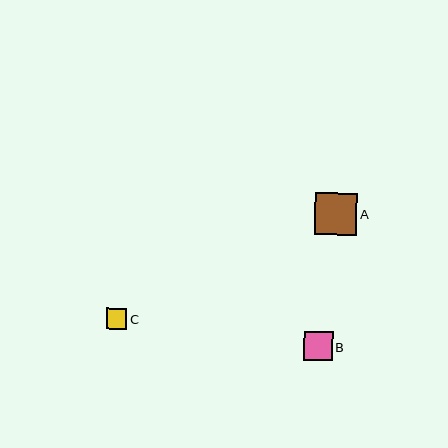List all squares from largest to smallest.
From largest to smallest: A, B, C.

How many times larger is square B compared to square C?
Square B is approximately 1.4 times the size of square C.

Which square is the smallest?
Square C is the smallest with a size of approximately 21 pixels.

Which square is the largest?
Square A is the largest with a size of approximately 42 pixels.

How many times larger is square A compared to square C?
Square A is approximately 2.0 times the size of square C.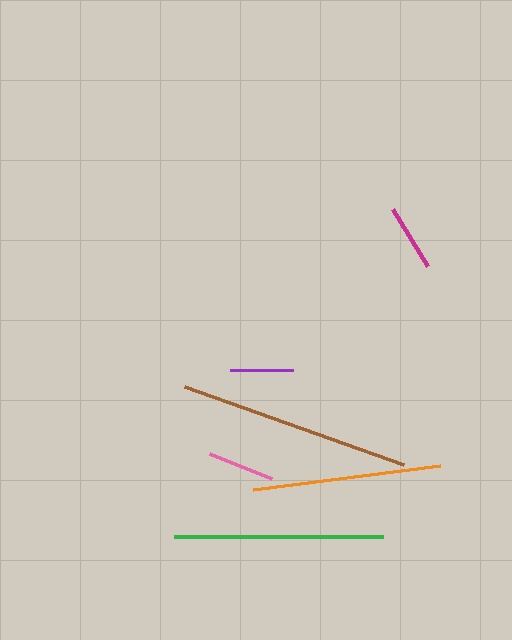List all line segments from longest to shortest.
From longest to shortest: brown, green, orange, pink, magenta, purple.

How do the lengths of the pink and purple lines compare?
The pink and purple lines are approximately the same length.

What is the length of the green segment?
The green segment is approximately 210 pixels long.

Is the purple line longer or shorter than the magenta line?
The magenta line is longer than the purple line.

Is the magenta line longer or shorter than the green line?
The green line is longer than the magenta line.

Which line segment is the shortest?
The purple line is the shortest at approximately 62 pixels.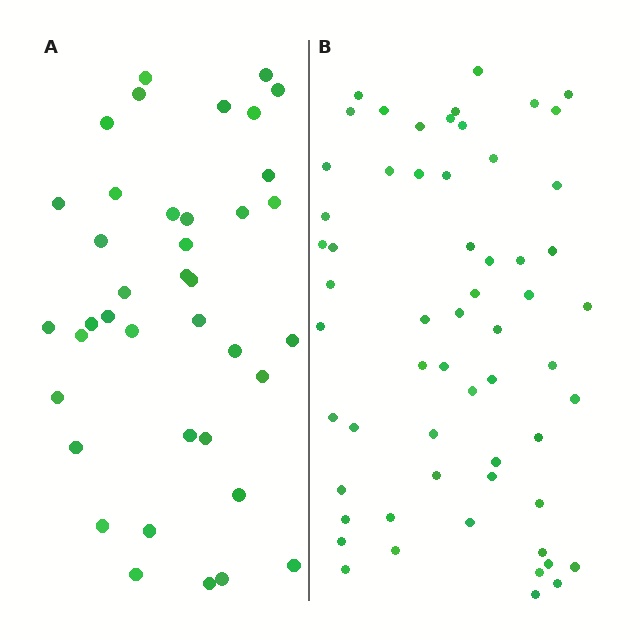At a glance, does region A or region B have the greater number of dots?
Region B (the right region) has more dots.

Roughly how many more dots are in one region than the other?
Region B has approximately 20 more dots than region A.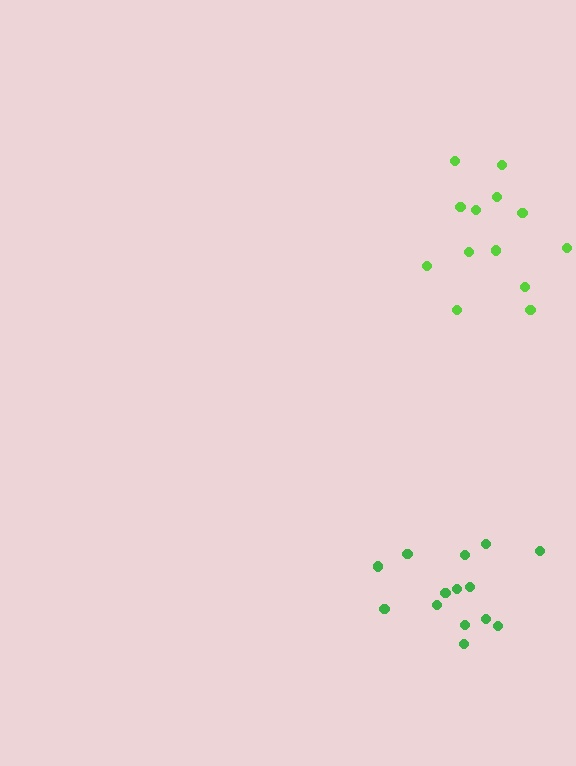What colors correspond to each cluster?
The clusters are colored: lime, green.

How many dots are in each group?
Group 1: 13 dots, Group 2: 14 dots (27 total).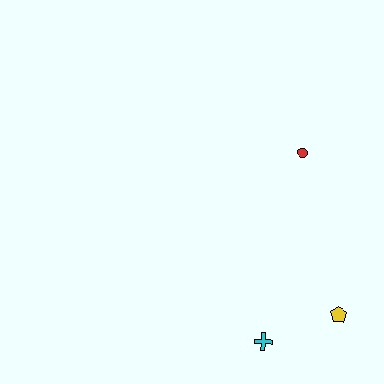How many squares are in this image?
There are no squares.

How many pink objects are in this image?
There are no pink objects.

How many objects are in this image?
There are 3 objects.